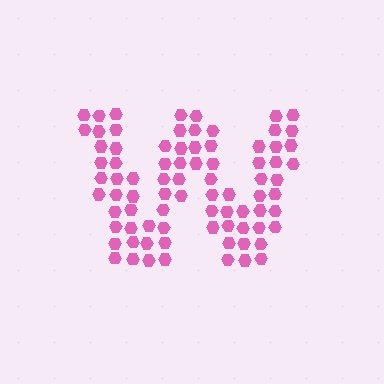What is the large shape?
The large shape is the letter W.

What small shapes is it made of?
It is made of small hexagons.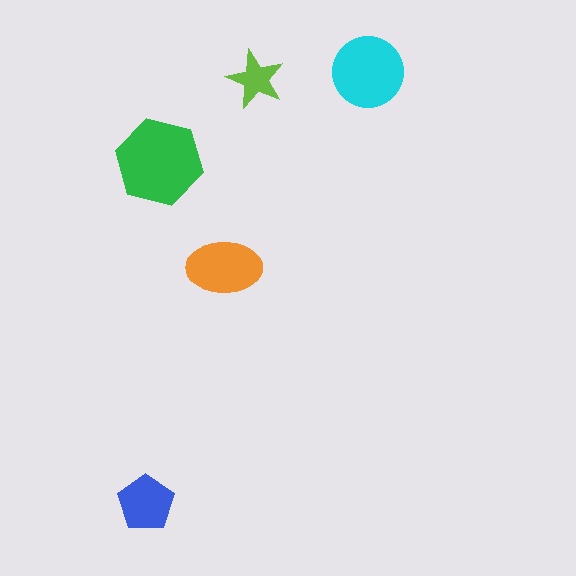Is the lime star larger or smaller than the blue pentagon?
Smaller.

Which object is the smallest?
The lime star.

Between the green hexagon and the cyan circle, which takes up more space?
The green hexagon.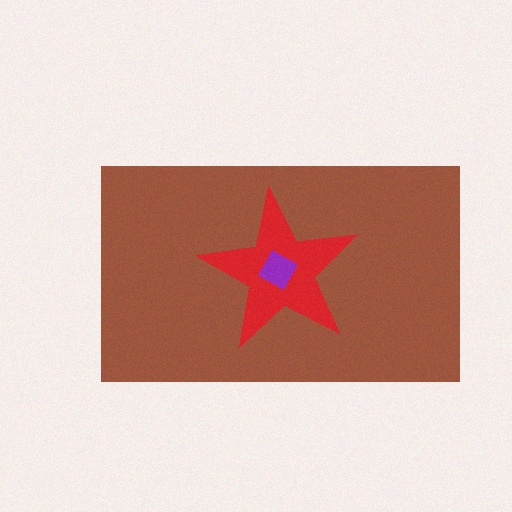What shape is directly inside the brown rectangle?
The red star.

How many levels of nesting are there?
3.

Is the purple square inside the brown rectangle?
Yes.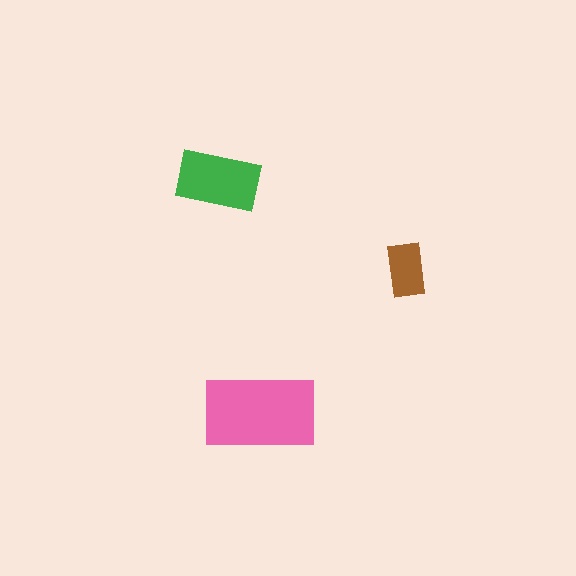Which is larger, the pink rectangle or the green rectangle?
The pink one.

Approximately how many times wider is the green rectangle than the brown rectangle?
About 1.5 times wider.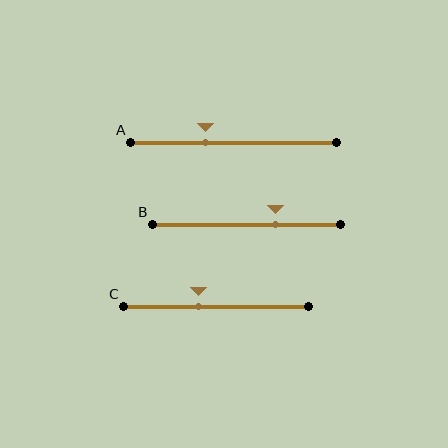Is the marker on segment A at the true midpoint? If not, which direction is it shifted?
No, the marker on segment A is shifted to the left by about 14% of the segment length.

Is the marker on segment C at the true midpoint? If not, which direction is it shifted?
No, the marker on segment C is shifted to the left by about 10% of the segment length.